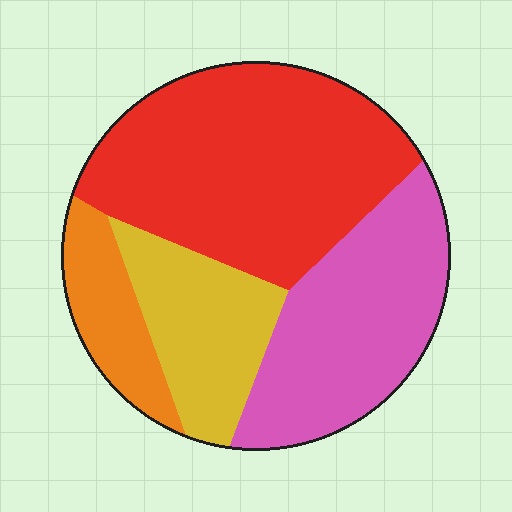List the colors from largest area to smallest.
From largest to smallest: red, pink, yellow, orange.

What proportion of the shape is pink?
Pink covers around 30% of the shape.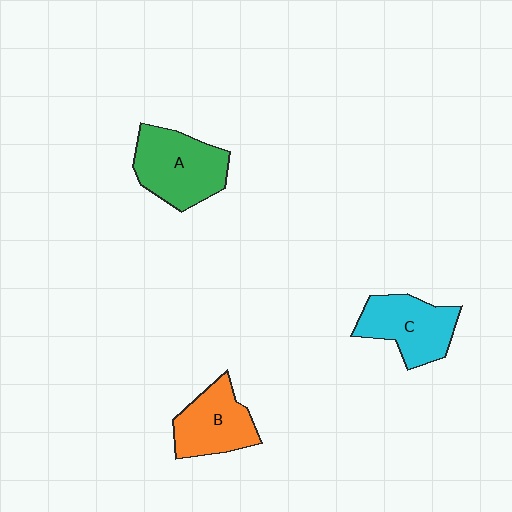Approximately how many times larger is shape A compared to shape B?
Approximately 1.2 times.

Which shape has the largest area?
Shape A (green).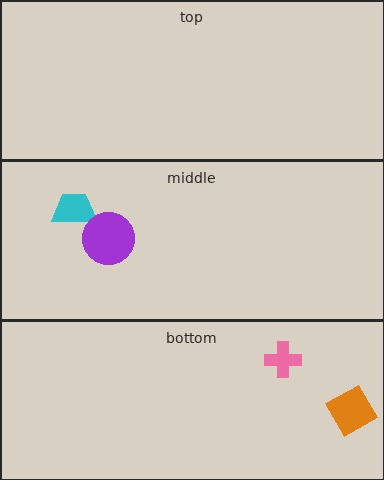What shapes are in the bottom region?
The orange square, the pink cross.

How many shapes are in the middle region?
2.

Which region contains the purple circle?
The middle region.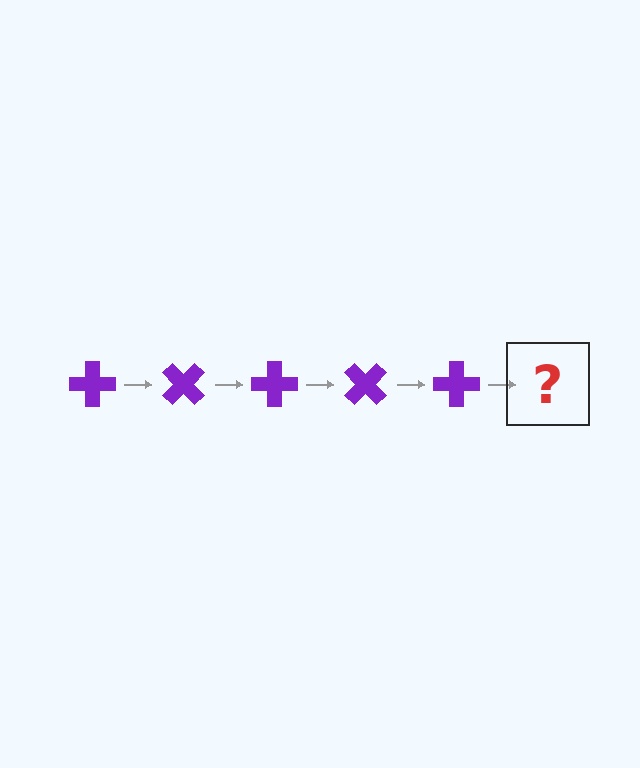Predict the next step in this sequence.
The next step is a purple cross rotated 225 degrees.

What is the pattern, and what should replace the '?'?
The pattern is that the cross rotates 45 degrees each step. The '?' should be a purple cross rotated 225 degrees.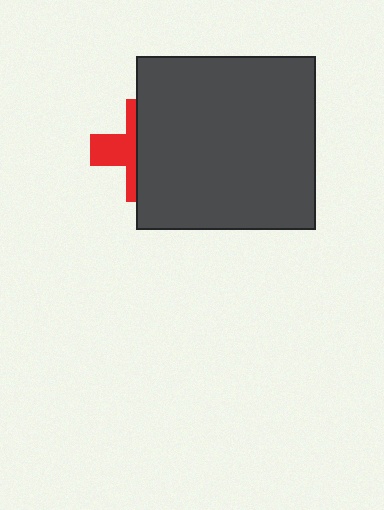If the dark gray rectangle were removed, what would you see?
You would see the complete red cross.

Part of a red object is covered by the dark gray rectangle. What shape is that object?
It is a cross.